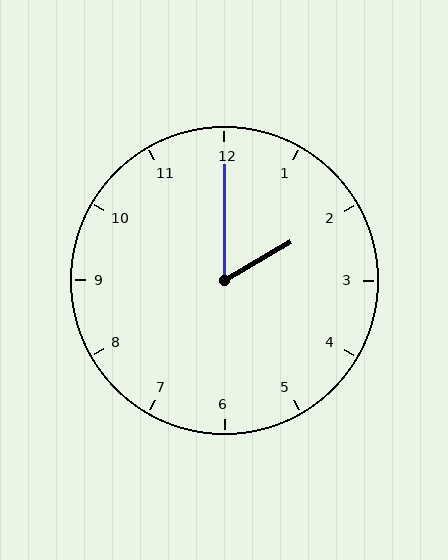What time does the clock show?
2:00.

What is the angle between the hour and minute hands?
Approximately 60 degrees.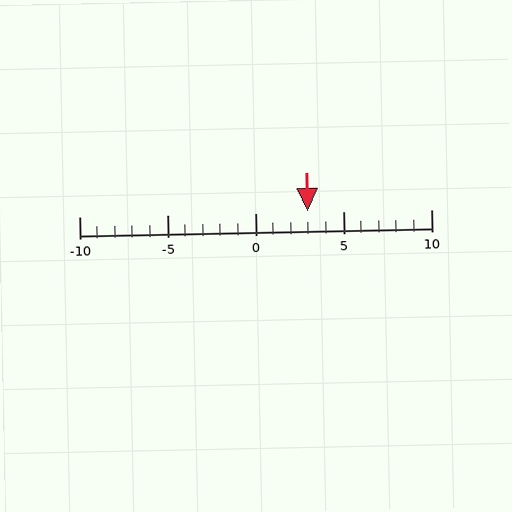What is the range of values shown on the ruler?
The ruler shows values from -10 to 10.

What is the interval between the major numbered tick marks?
The major tick marks are spaced 5 units apart.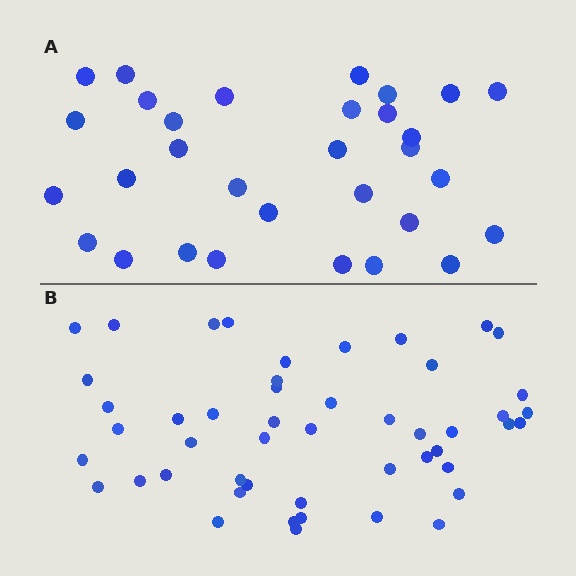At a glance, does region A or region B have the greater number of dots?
Region B (the bottom region) has more dots.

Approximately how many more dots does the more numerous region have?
Region B has approximately 20 more dots than region A.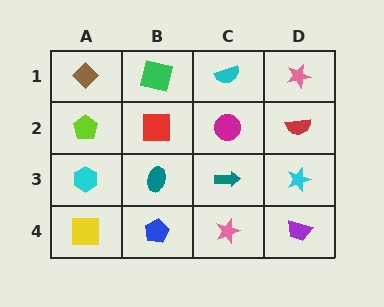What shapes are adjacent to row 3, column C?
A magenta circle (row 2, column C), a pink star (row 4, column C), a teal ellipse (row 3, column B), a cyan star (row 3, column D).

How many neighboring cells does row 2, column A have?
3.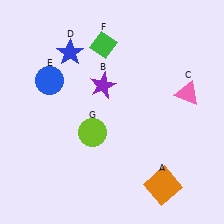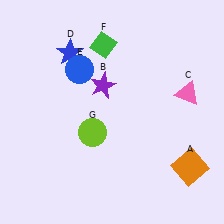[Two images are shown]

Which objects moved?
The objects that moved are: the orange square (A), the blue circle (E).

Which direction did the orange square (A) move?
The orange square (A) moved right.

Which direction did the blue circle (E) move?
The blue circle (E) moved right.